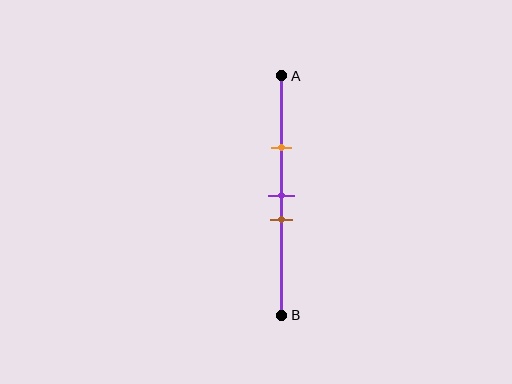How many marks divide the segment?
There are 3 marks dividing the segment.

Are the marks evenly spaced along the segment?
No, the marks are not evenly spaced.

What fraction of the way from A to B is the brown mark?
The brown mark is approximately 60% (0.6) of the way from A to B.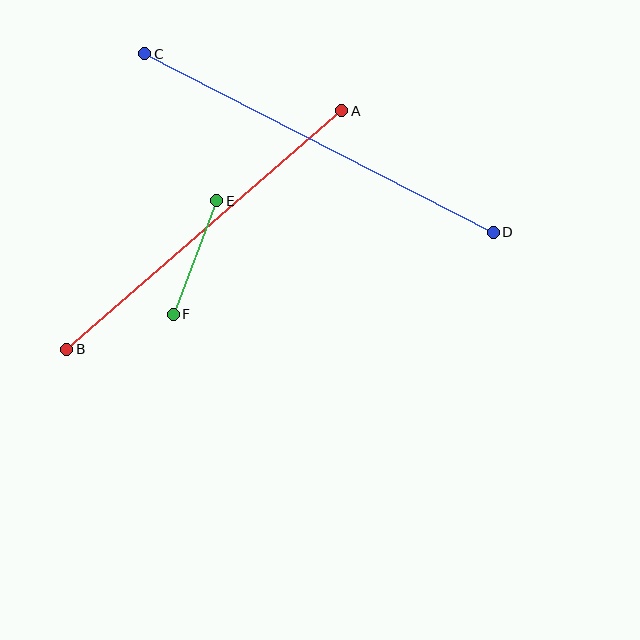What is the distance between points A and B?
The distance is approximately 364 pixels.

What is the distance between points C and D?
The distance is approximately 391 pixels.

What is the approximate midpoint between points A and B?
The midpoint is at approximately (204, 230) pixels.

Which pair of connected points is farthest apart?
Points C and D are farthest apart.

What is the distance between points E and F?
The distance is approximately 122 pixels.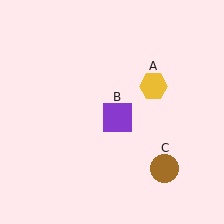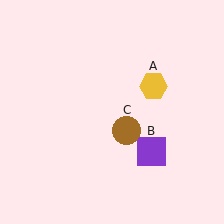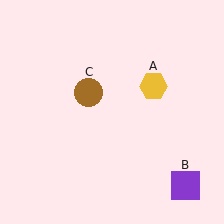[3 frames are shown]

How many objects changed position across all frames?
2 objects changed position: purple square (object B), brown circle (object C).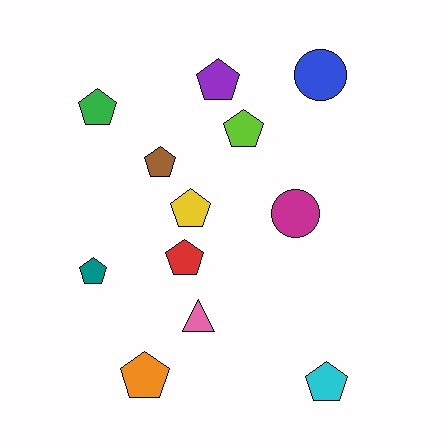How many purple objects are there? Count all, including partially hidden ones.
There is 1 purple object.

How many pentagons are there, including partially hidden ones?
There are 9 pentagons.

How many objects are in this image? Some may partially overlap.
There are 12 objects.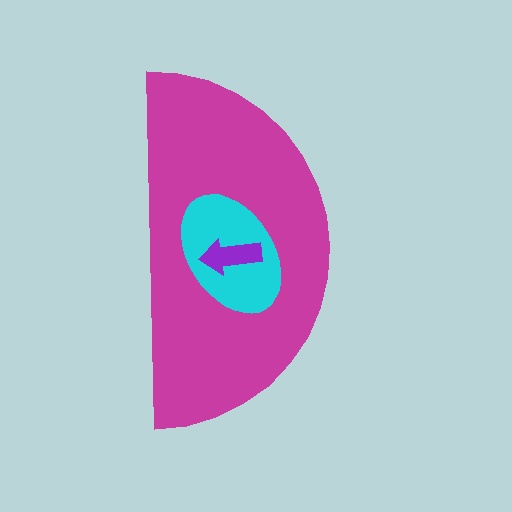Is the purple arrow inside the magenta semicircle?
Yes.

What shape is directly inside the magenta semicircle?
The cyan ellipse.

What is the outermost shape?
The magenta semicircle.